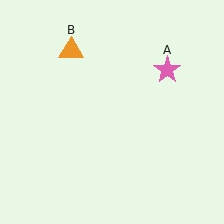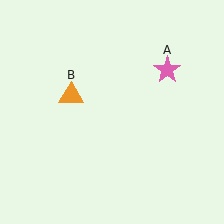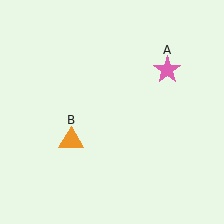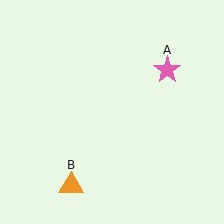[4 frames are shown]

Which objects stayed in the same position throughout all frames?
Pink star (object A) remained stationary.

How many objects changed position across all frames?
1 object changed position: orange triangle (object B).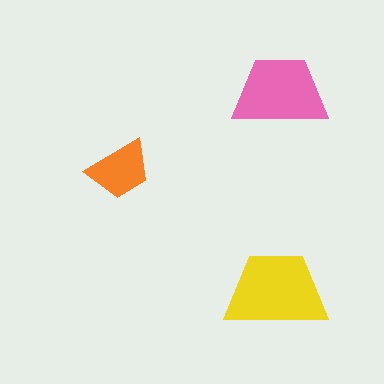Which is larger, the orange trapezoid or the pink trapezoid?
The pink one.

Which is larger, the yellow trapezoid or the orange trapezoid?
The yellow one.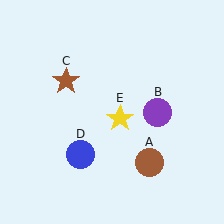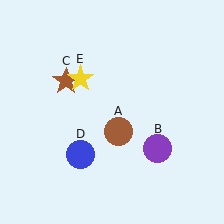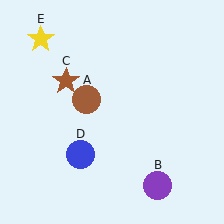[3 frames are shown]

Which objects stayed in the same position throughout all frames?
Brown star (object C) and blue circle (object D) remained stationary.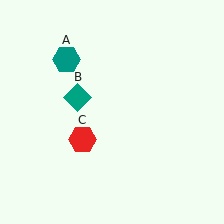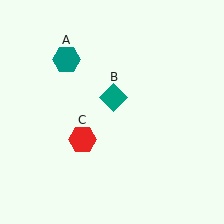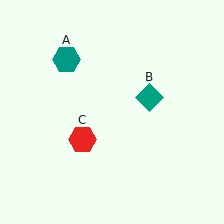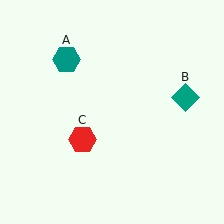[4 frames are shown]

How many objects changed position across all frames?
1 object changed position: teal diamond (object B).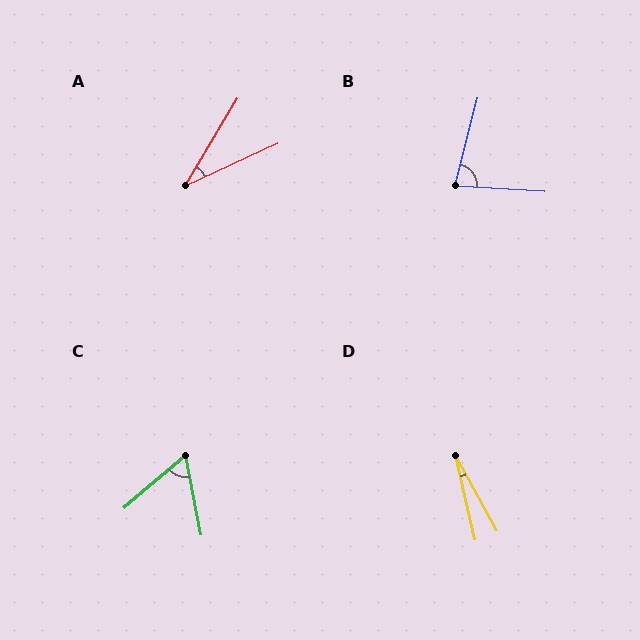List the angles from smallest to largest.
D (16°), A (34°), C (60°), B (79°).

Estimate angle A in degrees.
Approximately 34 degrees.